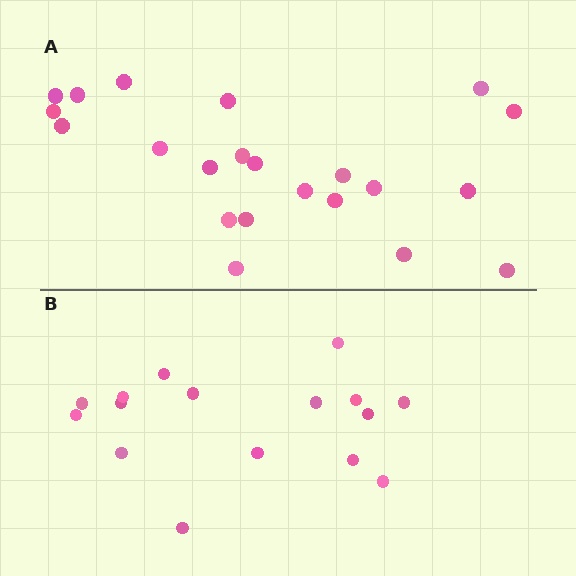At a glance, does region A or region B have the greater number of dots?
Region A (the top region) has more dots.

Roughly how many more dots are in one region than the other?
Region A has about 6 more dots than region B.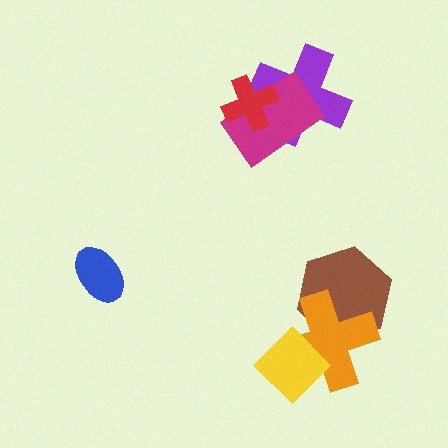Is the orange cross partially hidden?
Yes, it is partially covered by another shape.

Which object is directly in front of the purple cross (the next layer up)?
The magenta rectangle is directly in front of the purple cross.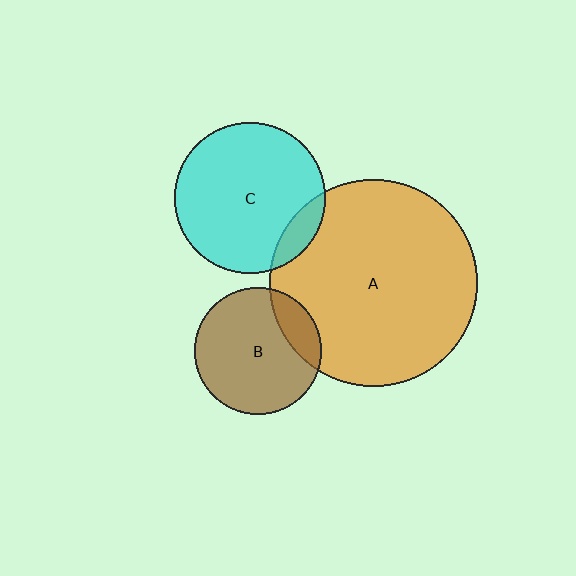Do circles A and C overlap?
Yes.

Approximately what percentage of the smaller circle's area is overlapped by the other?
Approximately 10%.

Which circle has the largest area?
Circle A (orange).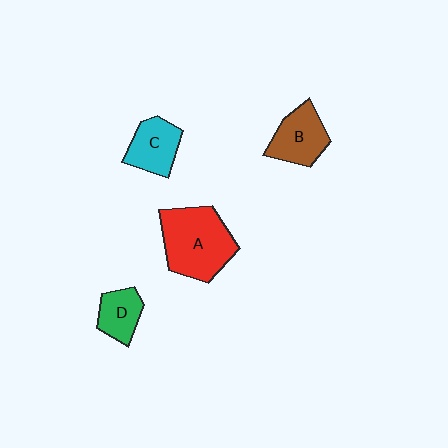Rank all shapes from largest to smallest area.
From largest to smallest: A (red), B (brown), C (cyan), D (green).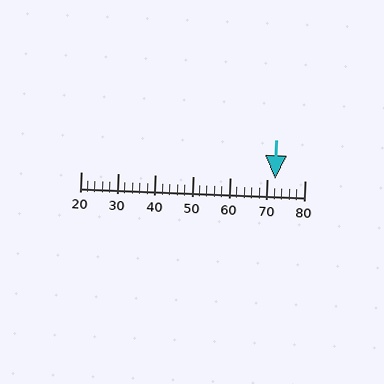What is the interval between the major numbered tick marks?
The major tick marks are spaced 10 units apart.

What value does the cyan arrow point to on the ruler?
The cyan arrow points to approximately 72.